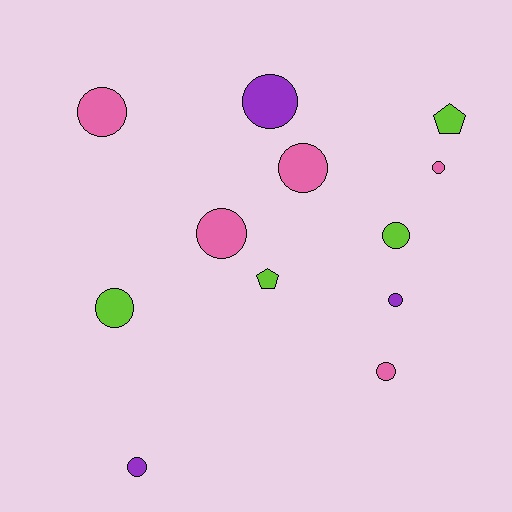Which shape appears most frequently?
Circle, with 10 objects.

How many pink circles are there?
There are 5 pink circles.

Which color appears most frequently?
Pink, with 5 objects.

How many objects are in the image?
There are 12 objects.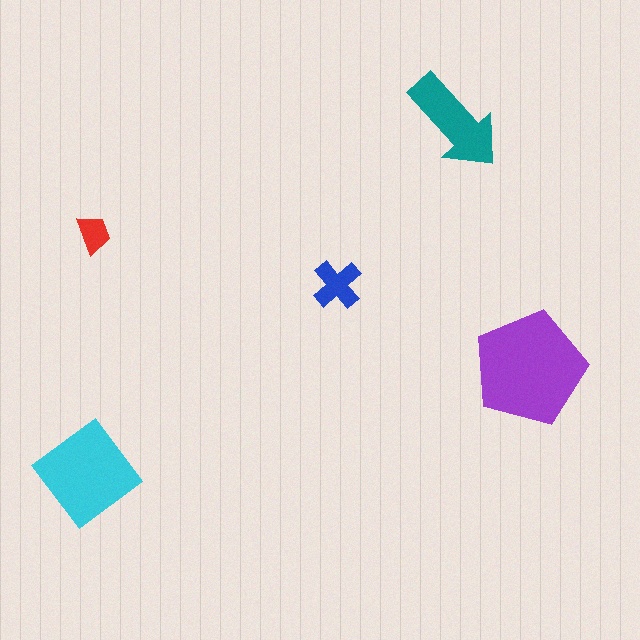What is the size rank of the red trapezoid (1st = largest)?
5th.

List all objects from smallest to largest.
The red trapezoid, the blue cross, the teal arrow, the cyan diamond, the purple pentagon.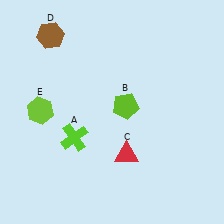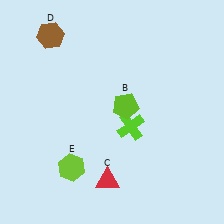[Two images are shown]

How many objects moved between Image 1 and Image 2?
3 objects moved between the two images.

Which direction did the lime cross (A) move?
The lime cross (A) moved right.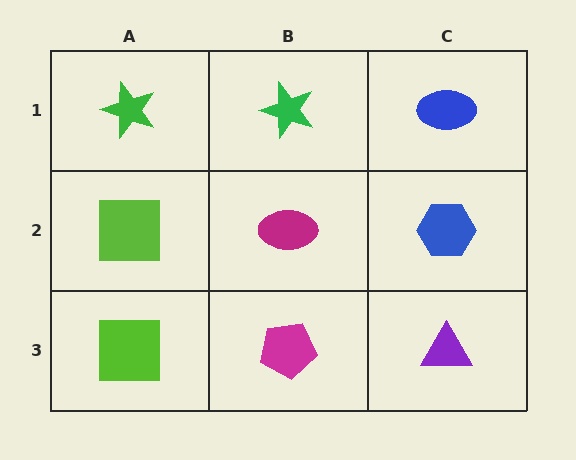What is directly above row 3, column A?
A lime square.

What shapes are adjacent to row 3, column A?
A lime square (row 2, column A), a magenta pentagon (row 3, column B).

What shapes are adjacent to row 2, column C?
A blue ellipse (row 1, column C), a purple triangle (row 3, column C), a magenta ellipse (row 2, column B).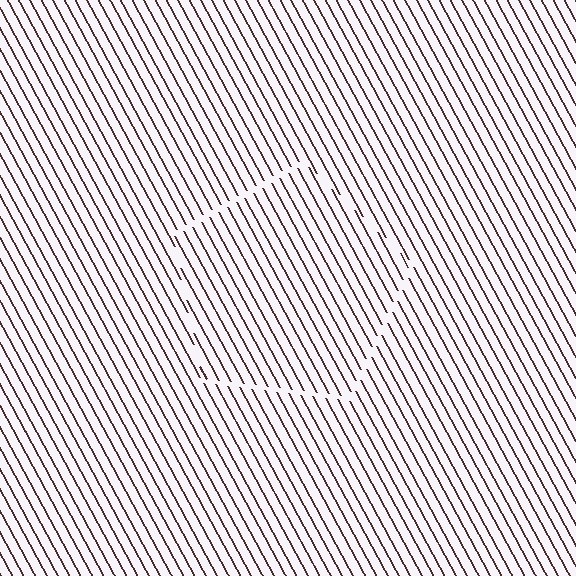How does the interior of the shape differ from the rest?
The interior of the shape contains the same grating, shifted by half a period — the contour is defined by the phase discontinuity where line-ends from the inner and outer gratings abut.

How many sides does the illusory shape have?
5 sides — the line-ends trace a pentagon.